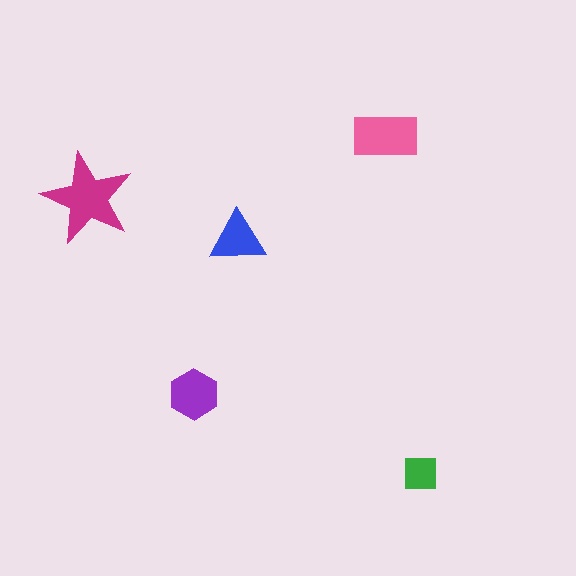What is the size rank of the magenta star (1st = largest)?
1st.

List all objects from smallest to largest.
The green square, the blue triangle, the purple hexagon, the pink rectangle, the magenta star.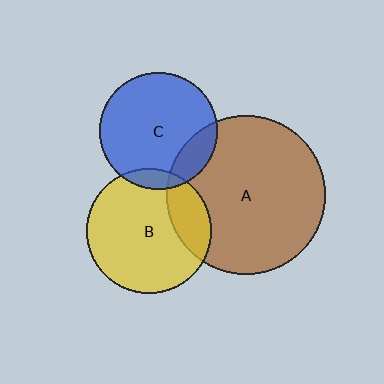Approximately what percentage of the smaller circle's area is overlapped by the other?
Approximately 10%.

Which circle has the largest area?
Circle A (brown).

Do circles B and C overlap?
Yes.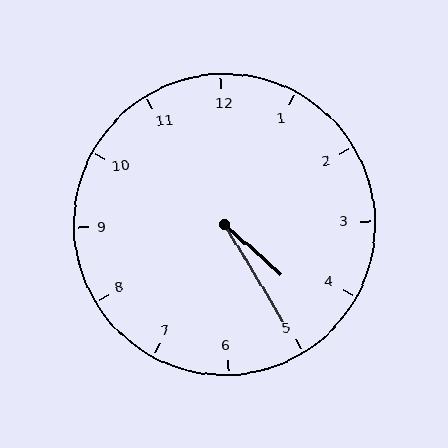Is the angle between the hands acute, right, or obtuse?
It is acute.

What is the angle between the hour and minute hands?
Approximately 18 degrees.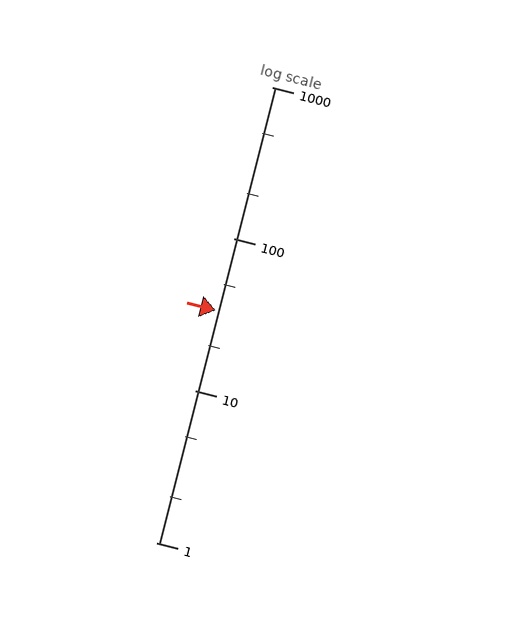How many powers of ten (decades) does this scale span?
The scale spans 3 decades, from 1 to 1000.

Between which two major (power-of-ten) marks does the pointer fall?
The pointer is between 10 and 100.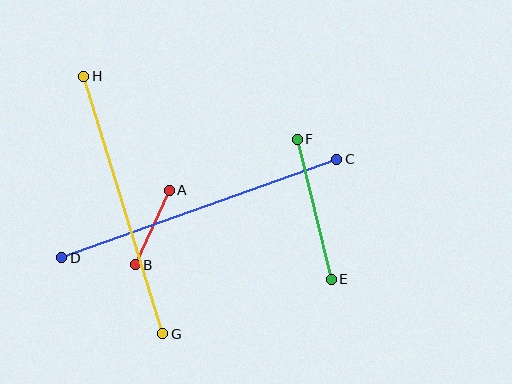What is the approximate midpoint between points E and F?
The midpoint is at approximately (314, 209) pixels.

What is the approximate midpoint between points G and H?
The midpoint is at approximately (123, 205) pixels.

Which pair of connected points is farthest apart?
Points C and D are farthest apart.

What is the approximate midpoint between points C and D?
The midpoint is at approximately (199, 209) pixels.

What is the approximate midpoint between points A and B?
The midpoint is at approximately (152, 228) pixels.